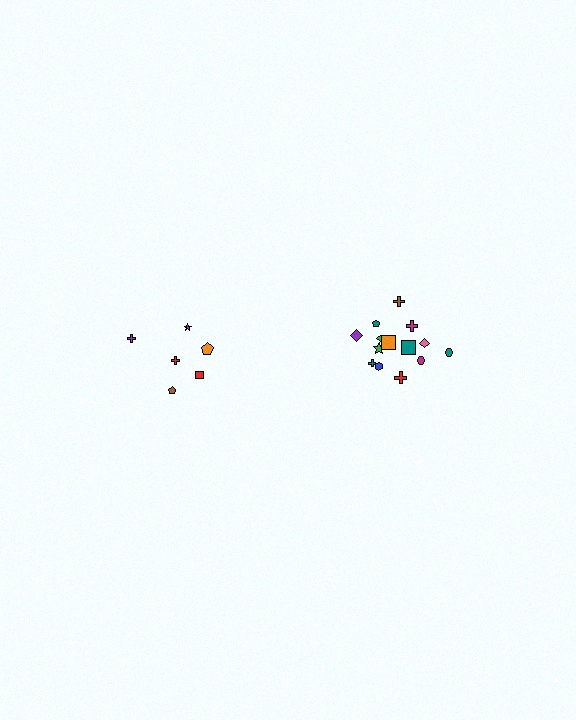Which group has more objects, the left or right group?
The right group.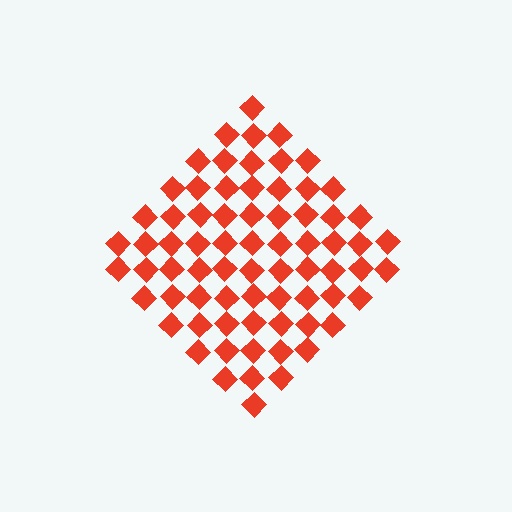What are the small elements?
The small elements are diamonds.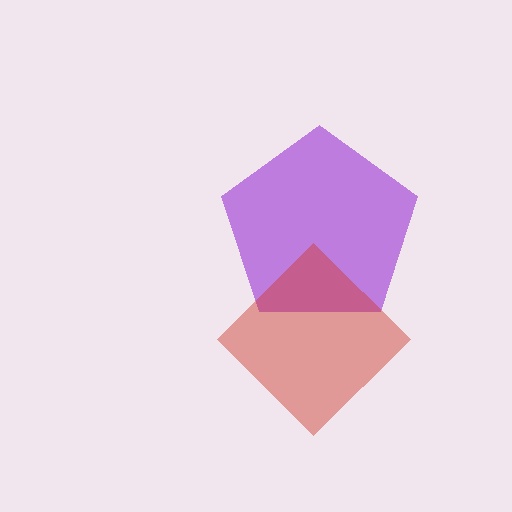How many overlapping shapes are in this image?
There are 2 overlapping shapes in the image.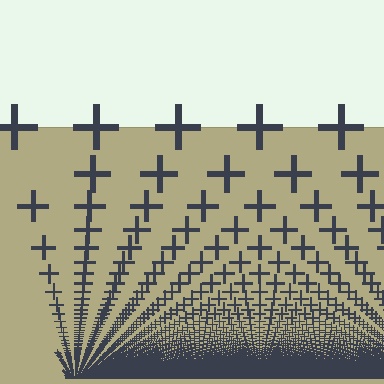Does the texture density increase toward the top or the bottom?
Density increases toward the bottom.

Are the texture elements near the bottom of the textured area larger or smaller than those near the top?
Smaller. The gradient is inverted — elements near the bottom are smaller and denser.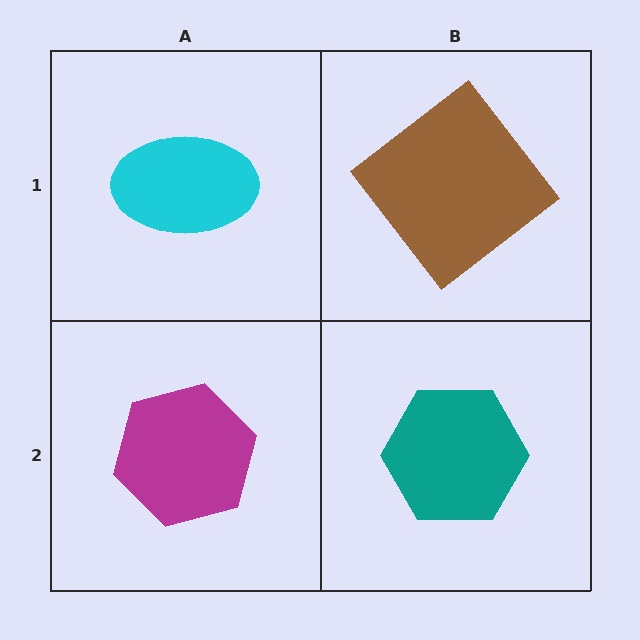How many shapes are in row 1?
2 shapes.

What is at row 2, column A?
A magenta hexagon.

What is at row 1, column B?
A brown diamond.